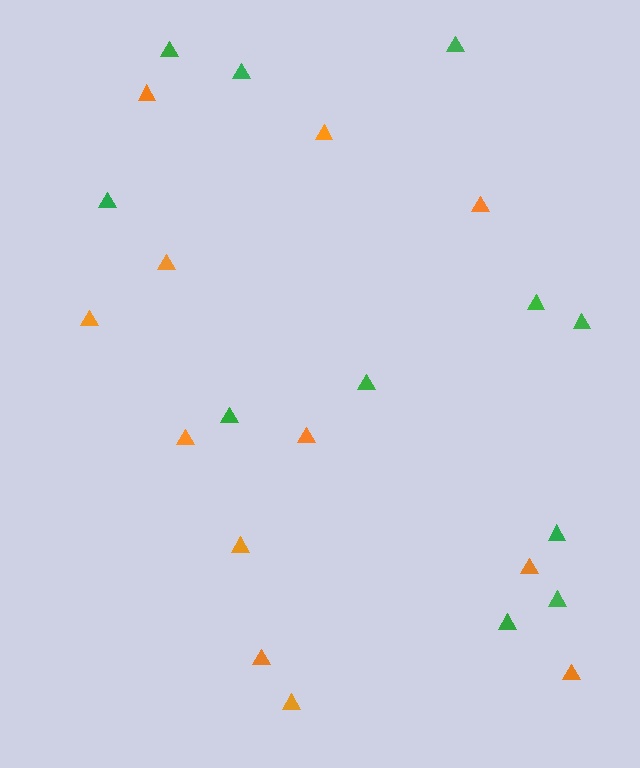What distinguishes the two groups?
There are 2 groups: one group of orange triangles (12) and one group of green triangles (11).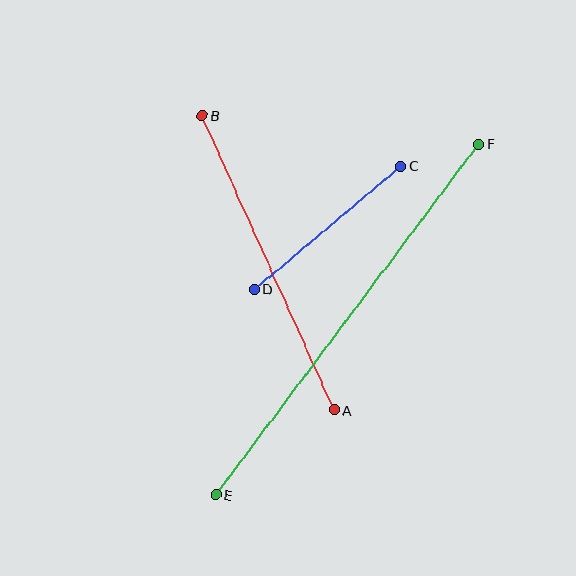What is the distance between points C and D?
The distance is approximately 192 pixels.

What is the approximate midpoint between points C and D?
The midpoint is at approximately (328, 228) pixels.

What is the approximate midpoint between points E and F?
The midpoint is at approximately (347, 320) pixels.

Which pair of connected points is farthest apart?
Points E and F are farthest apart.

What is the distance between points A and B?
The distance is approximately 323 pixels.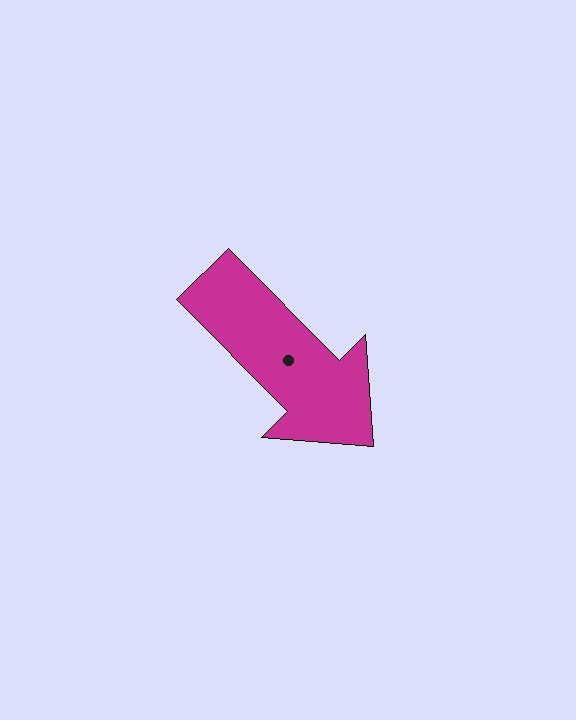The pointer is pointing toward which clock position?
Roughly 5 o'clock.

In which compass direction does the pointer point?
Southeast.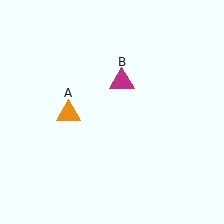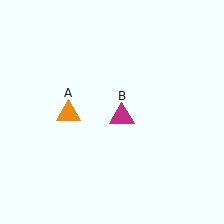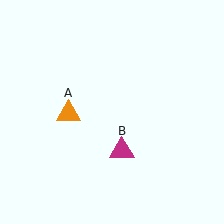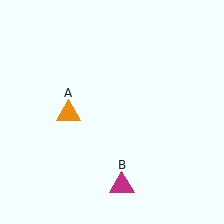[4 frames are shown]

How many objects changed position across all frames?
1 object changed position: magenta triangle (object B).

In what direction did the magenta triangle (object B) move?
The magenta triangle (object B) moved down.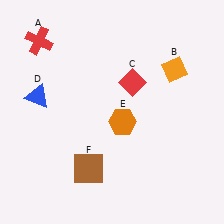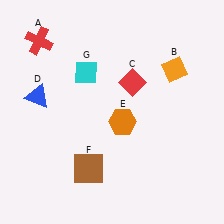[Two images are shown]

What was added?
A cyan diamond (G) was added in Image 2.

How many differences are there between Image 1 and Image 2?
There is 1 difference between the two images.